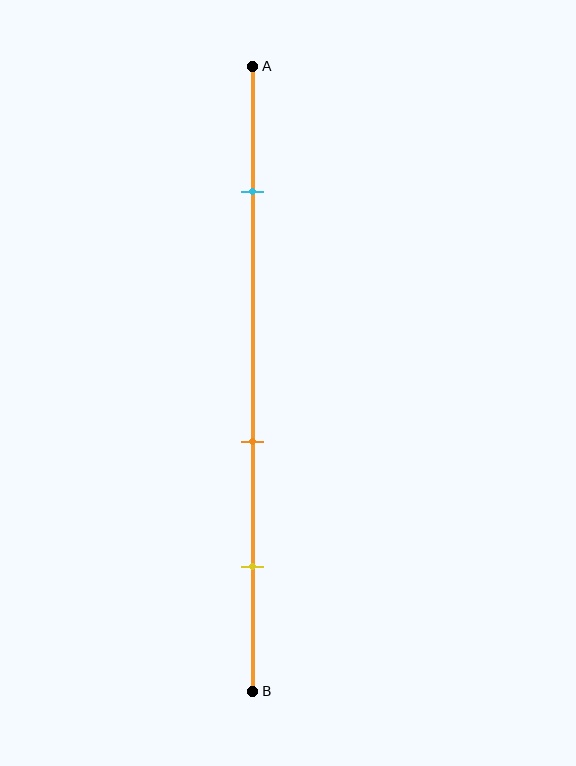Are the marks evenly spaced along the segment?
No, the marks are not evenly spaced.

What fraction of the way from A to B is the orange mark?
The orange mark is approximately 60% (0.6) of the way from A to B.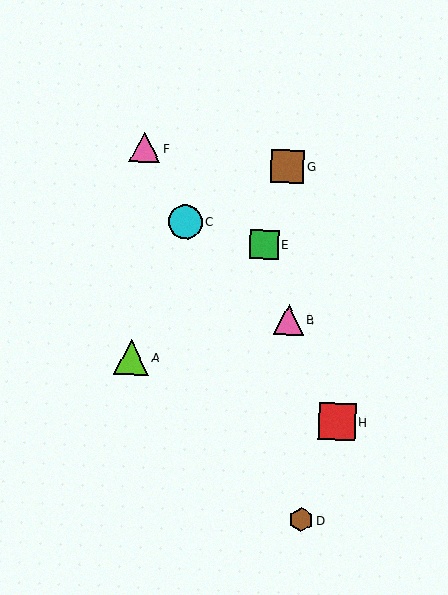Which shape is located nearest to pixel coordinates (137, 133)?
The pink triangle (labeled F) at (145, 147) is nearest to that location.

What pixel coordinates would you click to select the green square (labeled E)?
Click at (264, 245) to select the green square E.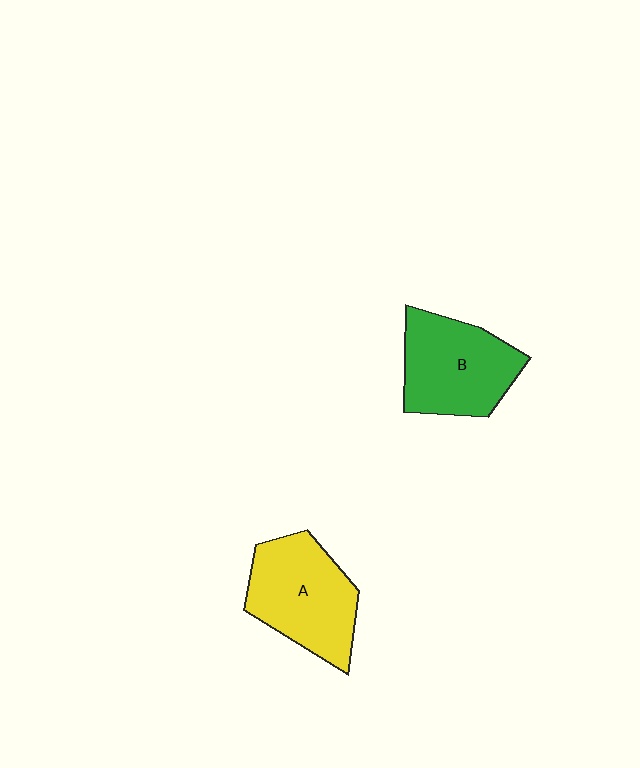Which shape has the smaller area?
Shape B (green).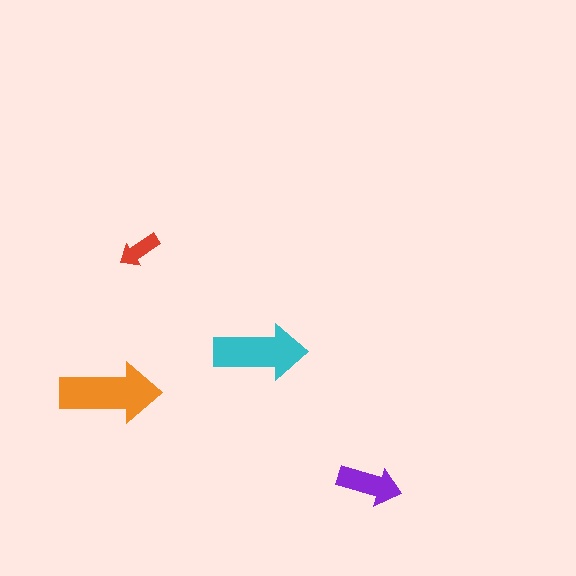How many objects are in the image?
There are 4 objects in the image.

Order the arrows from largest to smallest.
the orange one, the cyan one, the purple one, the red one.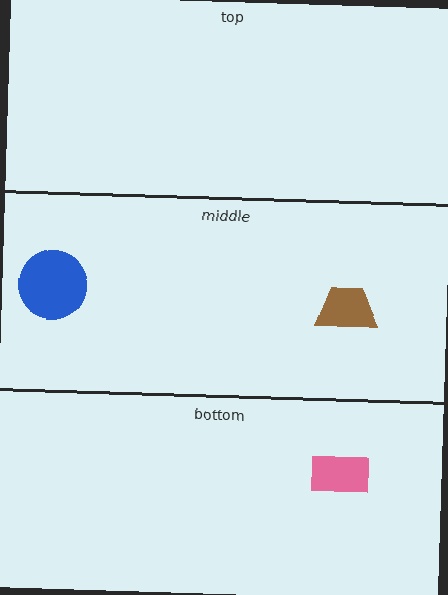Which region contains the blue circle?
The middle region.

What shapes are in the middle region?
The brown trapezoid, the blue circle.